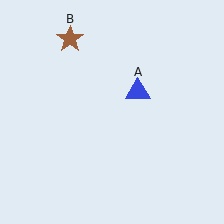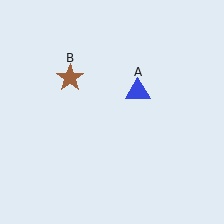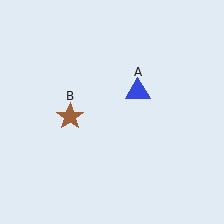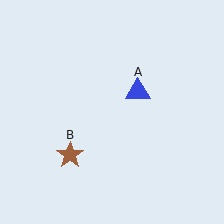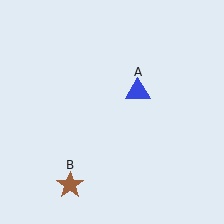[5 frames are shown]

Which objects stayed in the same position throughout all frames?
Blue triangle (object A) remained stationary.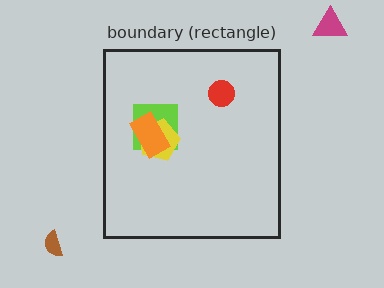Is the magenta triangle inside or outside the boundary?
Outside.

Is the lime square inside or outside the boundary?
Inside.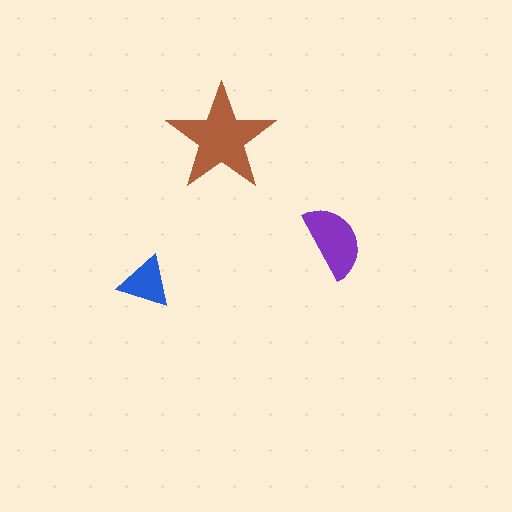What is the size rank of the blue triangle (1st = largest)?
3rd.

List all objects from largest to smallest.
The brown star, the purple semicircle, the blue triangle.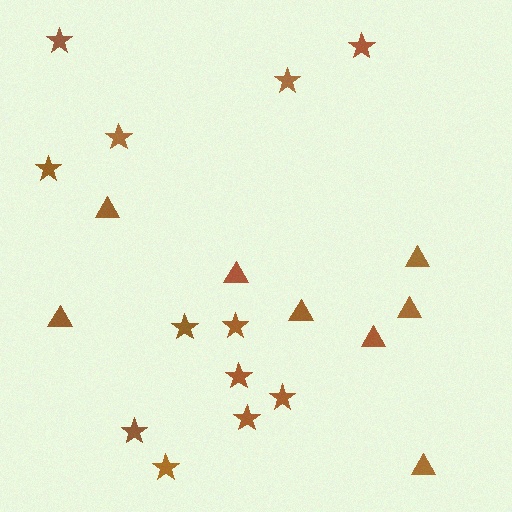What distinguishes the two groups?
There are 2 groups: one group of triangles (8) and one group of stars (12).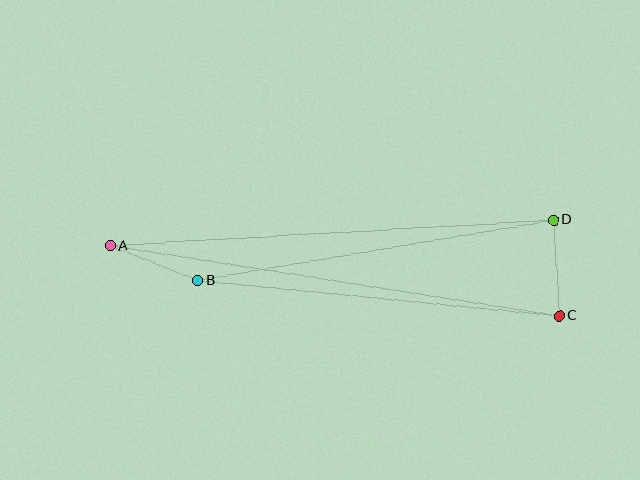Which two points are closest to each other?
Points A and B are closest to each other.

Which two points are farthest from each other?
Points A and C are farthest from each other.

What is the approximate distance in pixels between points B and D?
The distance between B and D is approximately 361 pixels.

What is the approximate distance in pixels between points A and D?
The distance between A and D is approximately 444 pixels.